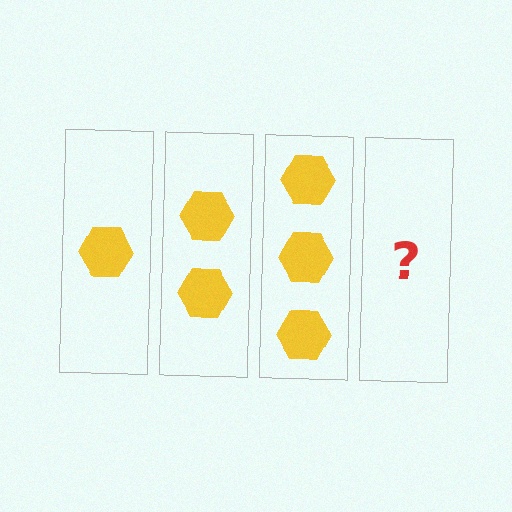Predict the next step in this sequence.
The next step is 4 hexagons.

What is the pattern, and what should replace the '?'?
The pattern is that each step adds one more hexagon. The '?' should be 4 hexagons.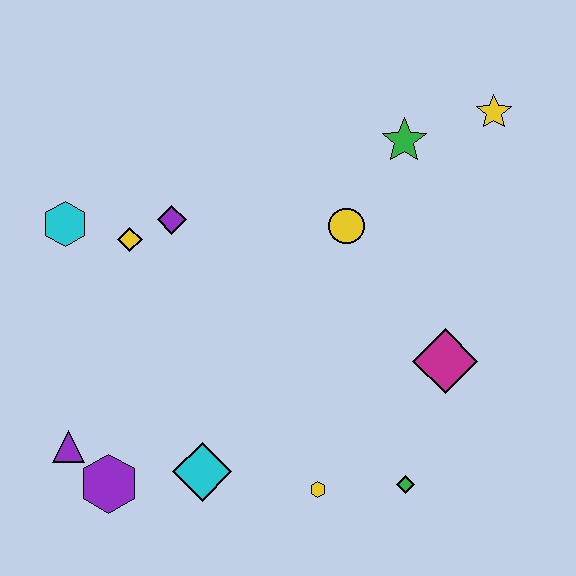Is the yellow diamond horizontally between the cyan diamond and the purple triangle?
Yes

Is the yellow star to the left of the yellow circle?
No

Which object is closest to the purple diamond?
The yellow diamond is closest to the purple diamond.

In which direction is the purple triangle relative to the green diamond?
The purple triangle is to the left of the green diamond.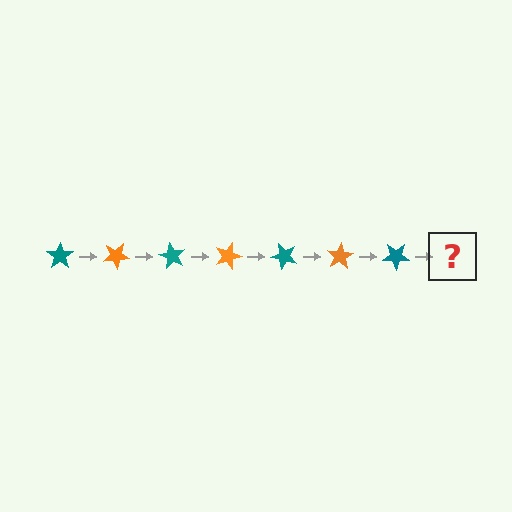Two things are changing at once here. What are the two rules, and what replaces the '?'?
The two rules are that it rotates 30 degrees each step and the color cycles through teal and orange. The '?' should be an orange star, rotated 210 degrees from the start.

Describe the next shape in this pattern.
It should be an orange star, rotated 210 degrees from the start.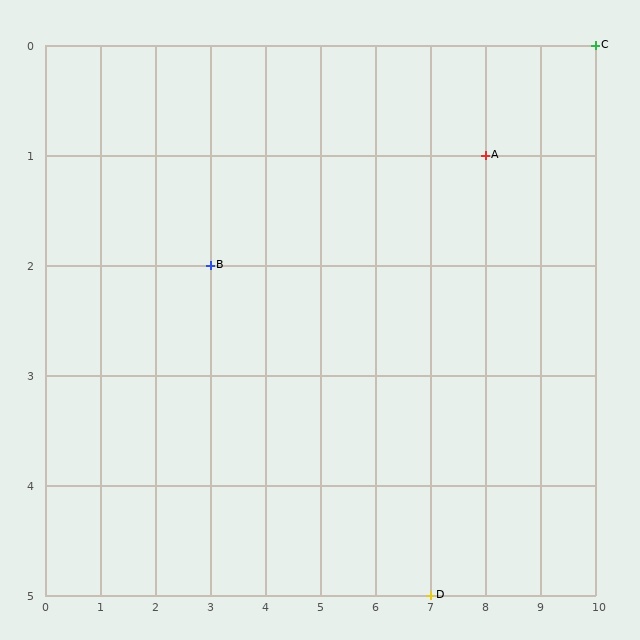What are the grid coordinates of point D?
Point D is at grid coordinates (7, 5).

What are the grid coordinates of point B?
Point B is at grid coordinates (3, 2).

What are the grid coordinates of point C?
Point C is at grid coordinates (10, 0).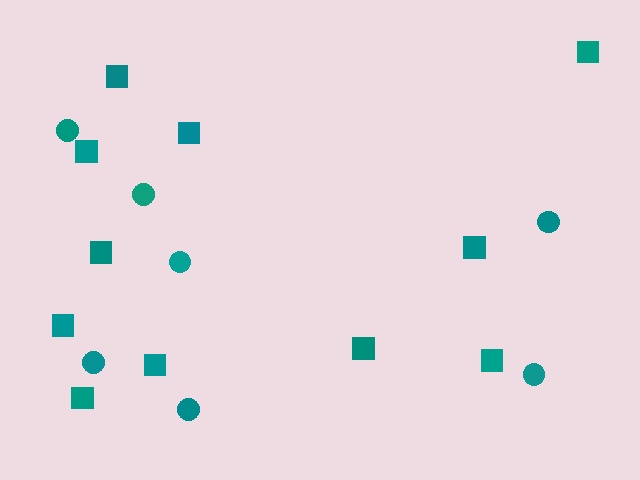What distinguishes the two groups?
There are 2 groups: one group of circles (7) and one group of squares (11).